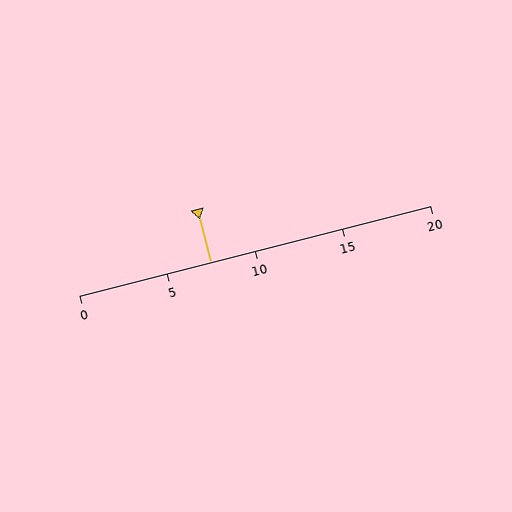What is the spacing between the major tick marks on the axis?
The major ticks are spaced 5 apart.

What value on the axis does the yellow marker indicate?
The marker indicates approximately 7.5.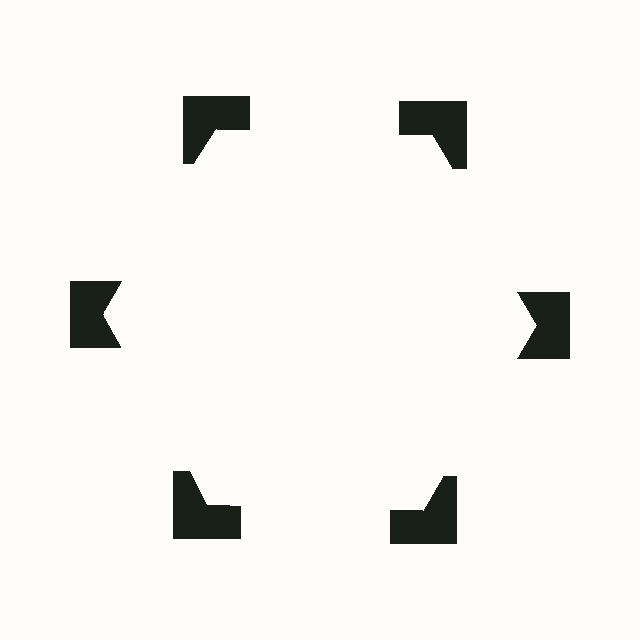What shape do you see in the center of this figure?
An illusory hexagon — its edges are inferred from the aligned wedge cuts in the notched squares, not physically drawn.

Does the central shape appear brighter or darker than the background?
It typically appears slightly brighter than the background, even though no actual brightness change is drawn.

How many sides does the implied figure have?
6 sides.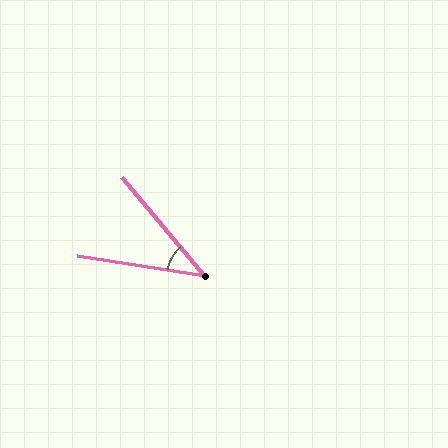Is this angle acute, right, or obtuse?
It is acute.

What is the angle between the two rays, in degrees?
Approximately 41 degrees.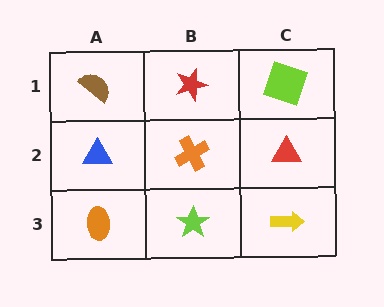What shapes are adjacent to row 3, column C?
A red triangle (row 2, column C), a lime star (row 3, column B).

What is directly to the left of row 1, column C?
A red star.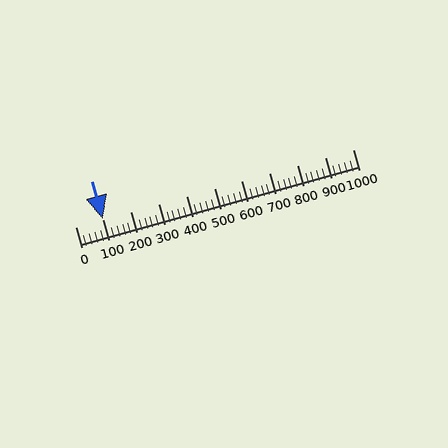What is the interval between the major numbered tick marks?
The major tick marks are spaced 100 units apart.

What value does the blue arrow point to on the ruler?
The blue arrow points to approximately 100.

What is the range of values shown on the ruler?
The ruler shows values from 0 to 1000.